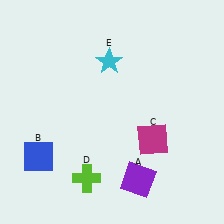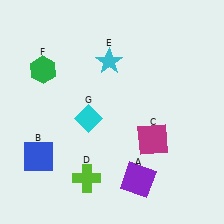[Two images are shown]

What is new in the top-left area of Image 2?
A green hexagon (F) was added in the top-left area of Image 2.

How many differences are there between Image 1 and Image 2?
There are 2 differences between the two images.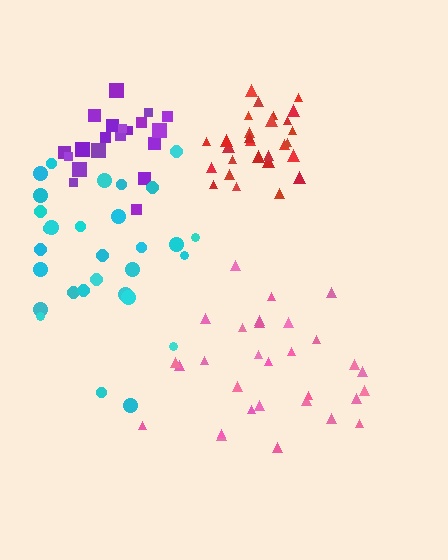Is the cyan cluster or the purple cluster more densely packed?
Purple.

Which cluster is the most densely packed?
Red.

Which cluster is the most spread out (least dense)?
Cyan.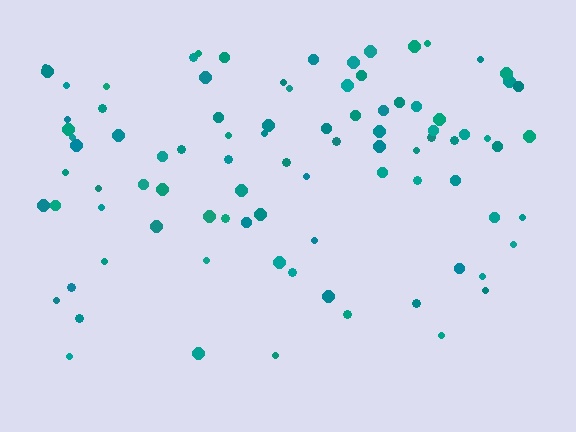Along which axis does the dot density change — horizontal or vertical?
Vertical.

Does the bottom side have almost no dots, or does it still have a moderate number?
Still a moderate number, just noticeably fewer than the top.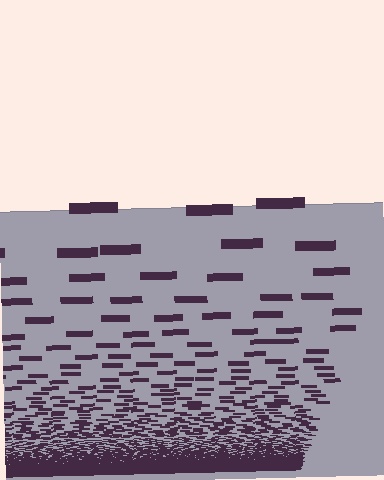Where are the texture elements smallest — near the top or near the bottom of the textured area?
Near the bottom.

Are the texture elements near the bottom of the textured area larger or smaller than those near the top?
Smaller. The gradient is inverted — elements near the bottom are smaller and denser.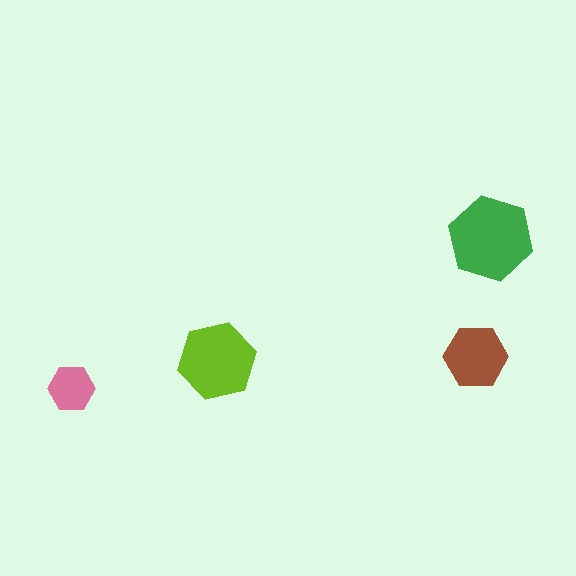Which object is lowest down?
The pink hexagon is bottommost.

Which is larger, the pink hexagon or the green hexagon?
The green one.